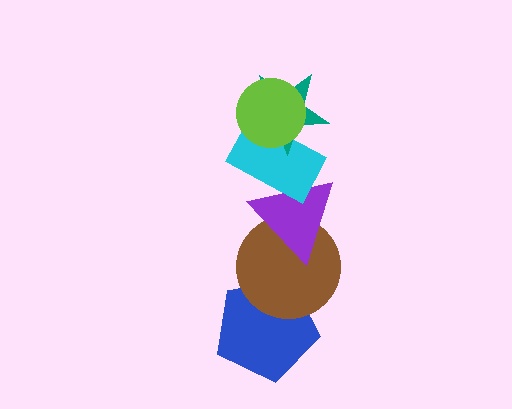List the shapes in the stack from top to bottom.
From top to bottom: the lime circle, the teal star, the cyan rectangle, the purple triangle, the brown circle, the blue pentagon.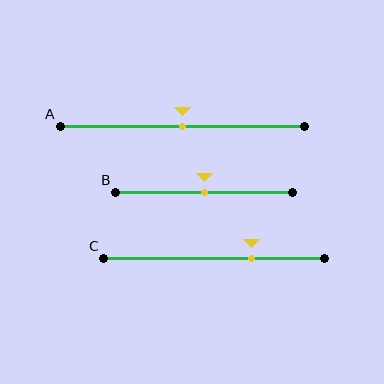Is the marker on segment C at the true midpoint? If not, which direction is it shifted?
No, the marker on segment C is shifted to the right by about 17% of the segment length.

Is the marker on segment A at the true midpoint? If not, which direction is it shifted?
Yes, the marker on segment A is at the true midpoint.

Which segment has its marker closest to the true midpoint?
Segment A has its marker closest to the true midpoint.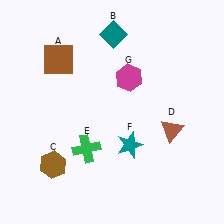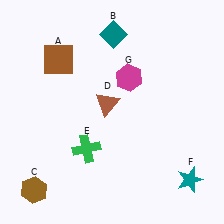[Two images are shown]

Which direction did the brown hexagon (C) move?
The brown hexagon (C) moved down.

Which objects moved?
The objects that moved are: the brown hexagon (C), the brown triangle (D), the teal star (F).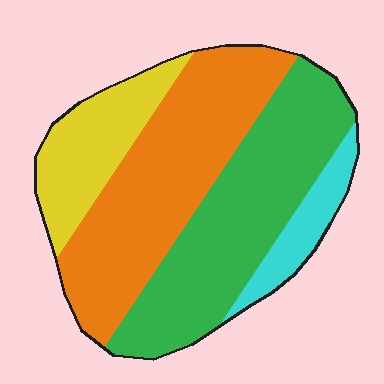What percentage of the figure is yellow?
Yellow covers around 15% of the figure.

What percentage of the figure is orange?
Orange takes up about three eighths (3/8) of the figure.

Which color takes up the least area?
Cyan, at roughly 10%.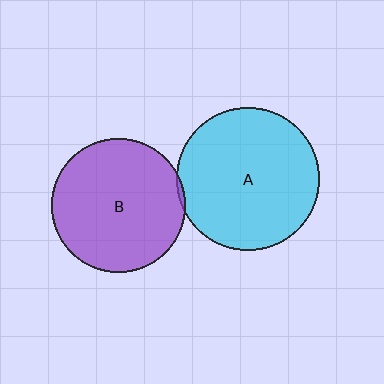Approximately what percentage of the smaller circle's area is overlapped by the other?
Approximately 5%.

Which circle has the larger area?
Circle A (cyan).